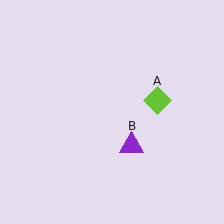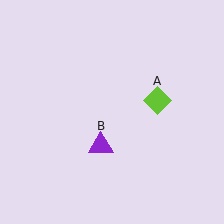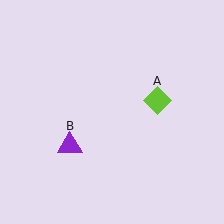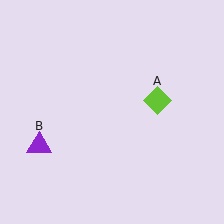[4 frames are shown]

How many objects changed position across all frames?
1 object changed position: purple triangle (object B).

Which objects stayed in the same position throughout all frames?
Lime diamond (object A) remained stationary.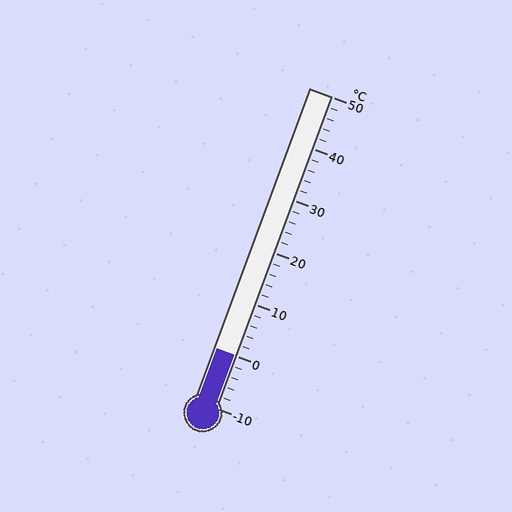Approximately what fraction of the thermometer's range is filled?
The thermometer is filled to approximately 15% of its range.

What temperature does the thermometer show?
The thermometer shows approximately 0°C.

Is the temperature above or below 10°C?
The temperature is below 10°C.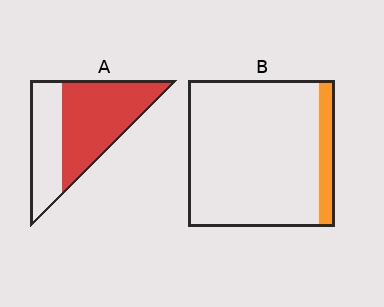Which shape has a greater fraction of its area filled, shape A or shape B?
Shape A.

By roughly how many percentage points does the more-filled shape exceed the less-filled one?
By roughly 50 percentage points (A over B).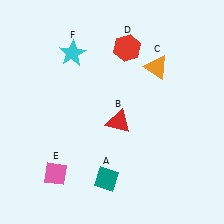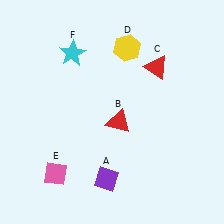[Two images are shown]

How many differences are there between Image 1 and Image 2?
There are 3 differences between the two images.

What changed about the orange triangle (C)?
In Image 1, C is orange. In Image 2, it changed to red.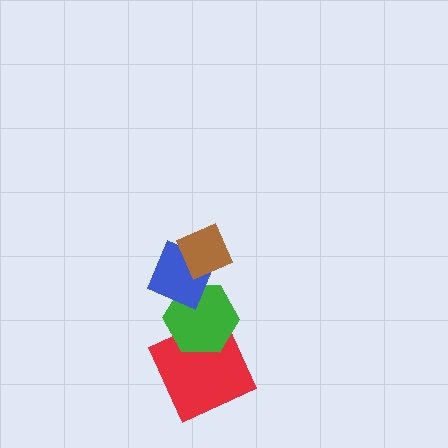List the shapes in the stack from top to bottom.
From top to bottom: the brown diamond, the blue diamond, the green hexagon, the red square.